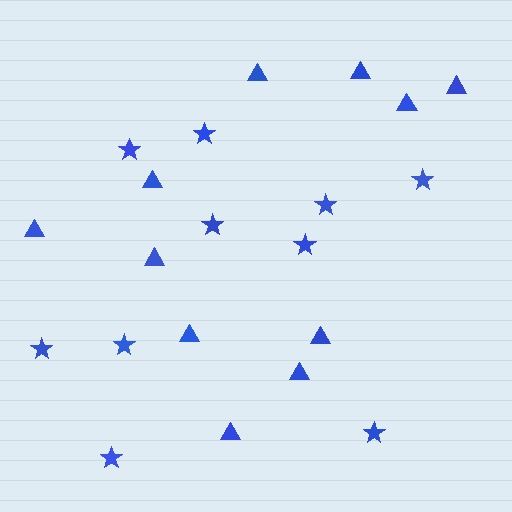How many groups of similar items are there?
There are 2 groups: one group of stars (10) and one group of triangles (11).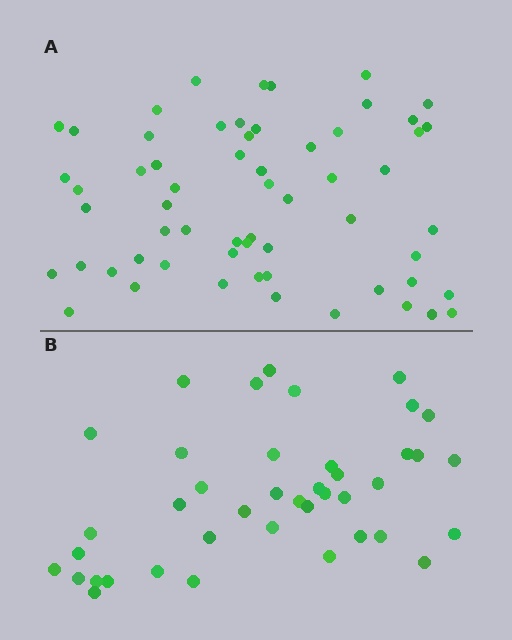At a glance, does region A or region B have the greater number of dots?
Region A (the top region) has more dots.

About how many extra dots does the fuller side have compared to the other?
Region A has approximately 20 more dots than region B.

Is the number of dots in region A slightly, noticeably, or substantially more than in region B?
Region A has substantially more. The ratio is roughly 1.5 to 1.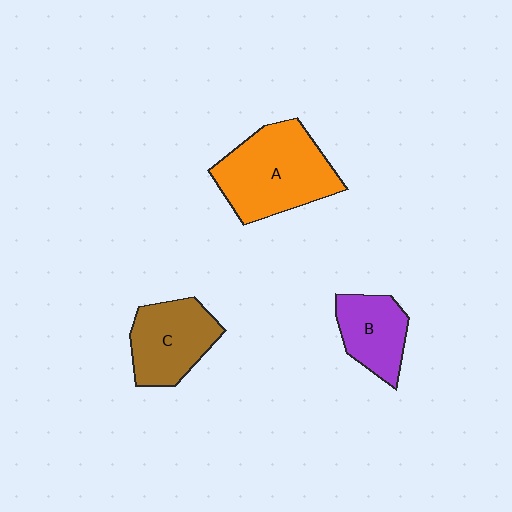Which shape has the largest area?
Shape A (orange).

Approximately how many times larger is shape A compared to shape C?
Approximately 1.4 times.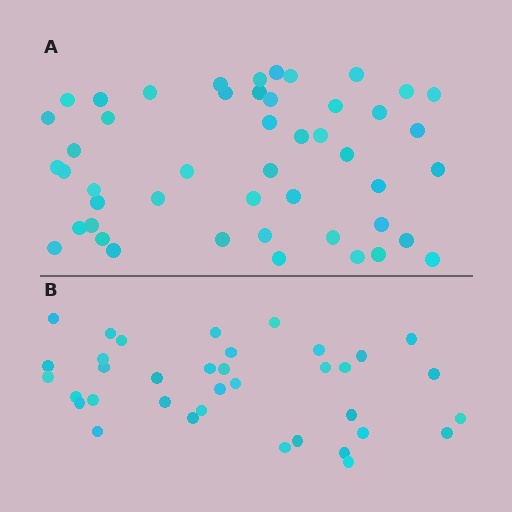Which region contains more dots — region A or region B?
Region A (the top region) has more dots.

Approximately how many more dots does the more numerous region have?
Region A has roughly 12 or so more dots than region B.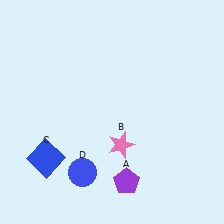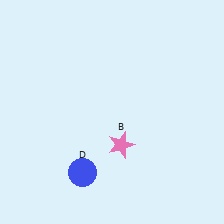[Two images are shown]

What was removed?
The blue square (C), the purple pentagon (A) were removed in Image 2.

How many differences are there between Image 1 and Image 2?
There are 2 differences between the two images.